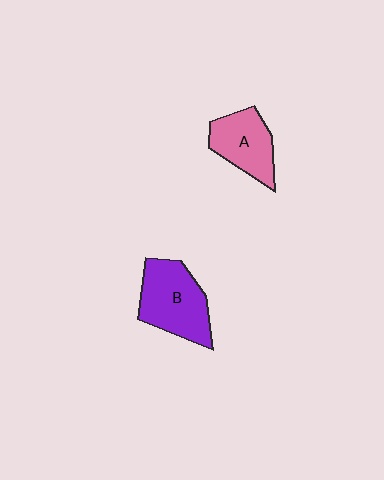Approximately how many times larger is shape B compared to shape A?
Approximately 1.3 times.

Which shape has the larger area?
Shape B (purple).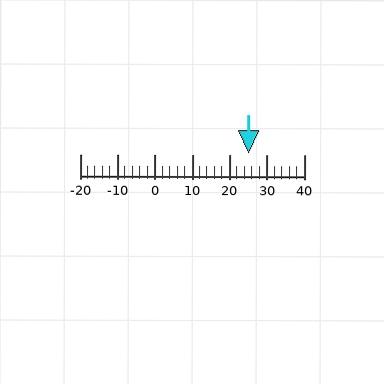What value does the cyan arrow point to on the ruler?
The cyan arrow points to approximately 25.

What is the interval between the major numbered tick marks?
The major tick marks are spaced 10 units apart.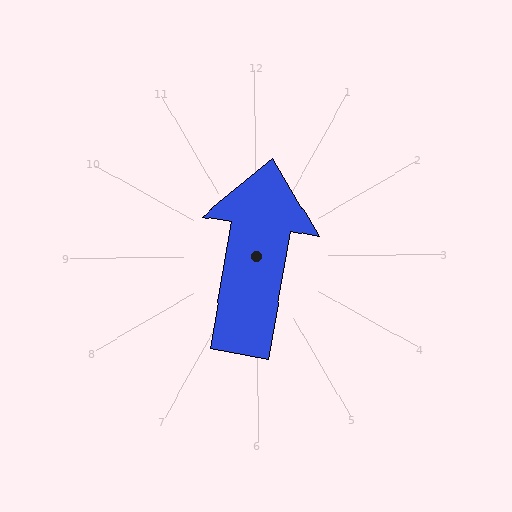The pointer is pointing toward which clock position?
Roughly 12 o'clock.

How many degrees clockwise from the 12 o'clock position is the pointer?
Approximately 10 degrees.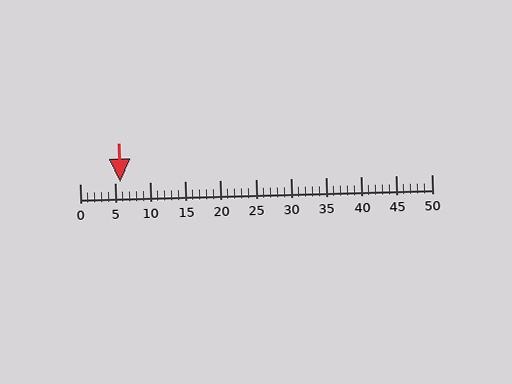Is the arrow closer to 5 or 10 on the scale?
The arrow is closer to 5.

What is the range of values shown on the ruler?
The ruler shows values from 0 to 50.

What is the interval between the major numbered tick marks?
The major tick marks are spaced 5 units apart.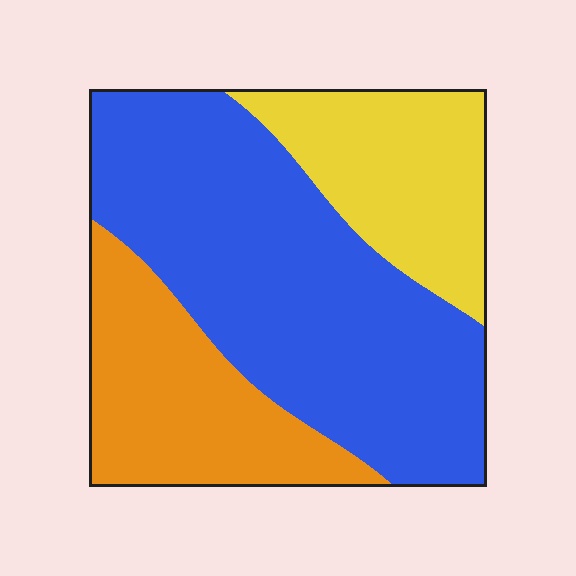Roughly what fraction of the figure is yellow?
Yellow covers 22% of the figure.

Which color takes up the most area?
Blue, at roughly 55%.